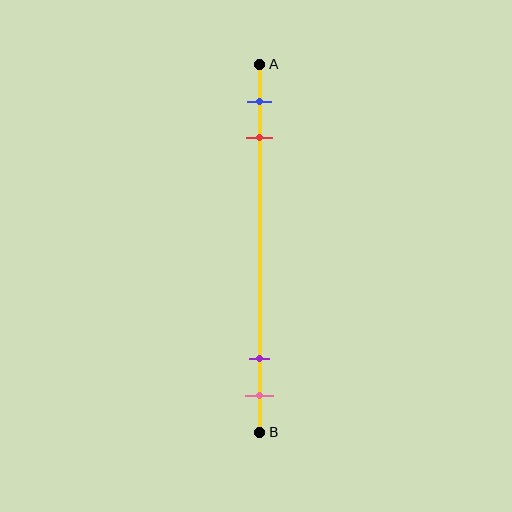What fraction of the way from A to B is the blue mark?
The blue mark is approximately 10% (0.1) of the way from A to B.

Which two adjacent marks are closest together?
The purple and pink marks are the closest adjacent pair.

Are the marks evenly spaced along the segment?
No, the marks are not evenly spaced.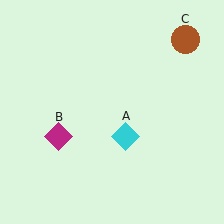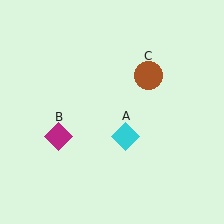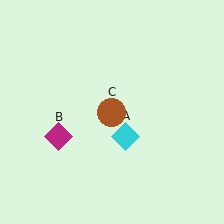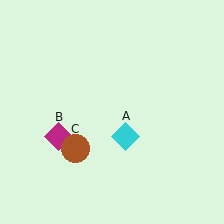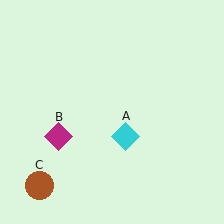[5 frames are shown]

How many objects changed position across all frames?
1 object changed position: brown circle (object C).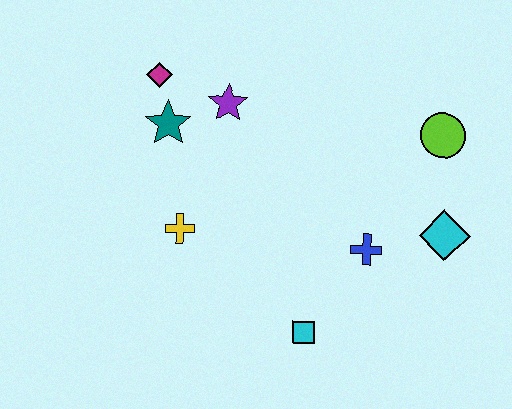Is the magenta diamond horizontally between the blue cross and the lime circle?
No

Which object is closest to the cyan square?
The blue cross is closest to the cyan square.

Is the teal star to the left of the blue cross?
Yes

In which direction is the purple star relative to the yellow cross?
The purple star is above the yellow cross.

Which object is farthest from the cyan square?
The magenta diamond is farthest from the cyan square.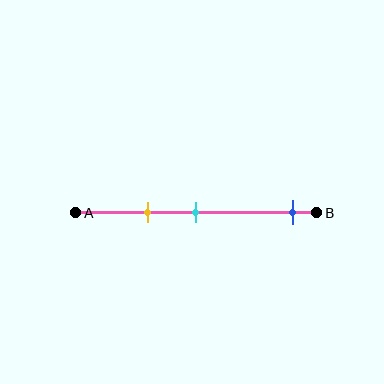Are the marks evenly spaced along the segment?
No, the marks are not evenly spaced.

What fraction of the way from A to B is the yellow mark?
The yellow mark is approximately 30% (0.3) of the way from A to B.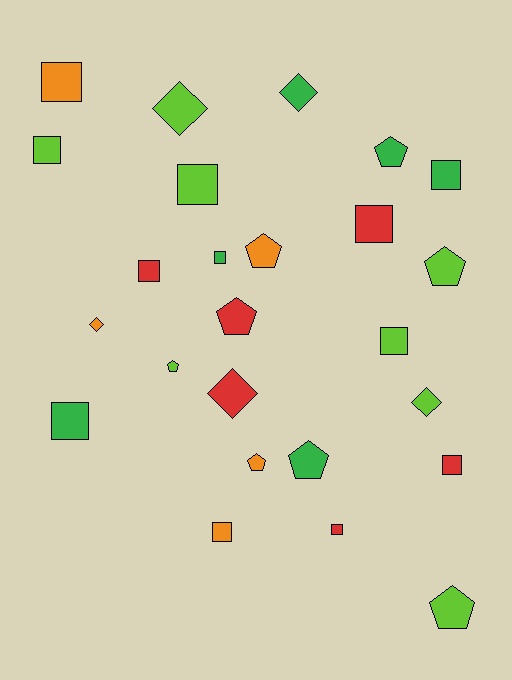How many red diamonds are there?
There is 1 red diamond.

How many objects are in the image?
There are 25 objects.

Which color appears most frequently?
Lime, with 8 objects.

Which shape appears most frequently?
Square, with 12 objects.